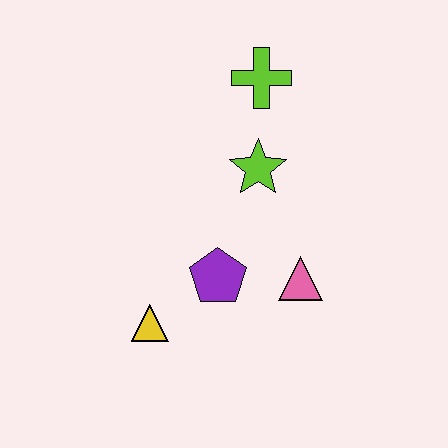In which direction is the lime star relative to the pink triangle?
The lime star is above the pink triangle.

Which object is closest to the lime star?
The lime cross is closest to the lime star.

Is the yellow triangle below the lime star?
Yes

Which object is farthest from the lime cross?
The yellow triangle is farthest from the lime cross.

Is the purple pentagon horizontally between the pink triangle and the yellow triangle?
Yes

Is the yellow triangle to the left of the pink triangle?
Yes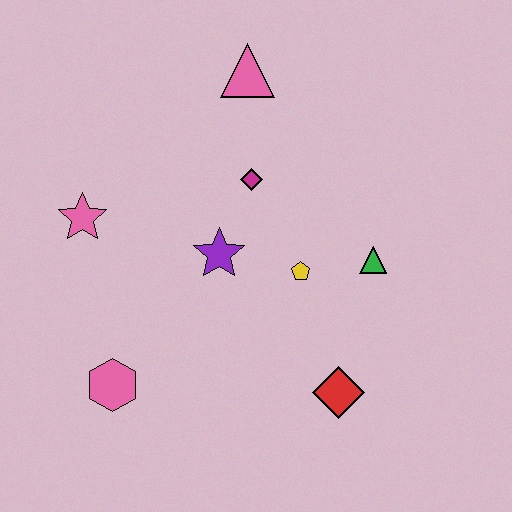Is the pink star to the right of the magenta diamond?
No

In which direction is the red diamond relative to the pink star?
The red diamond is to the right of the pink star.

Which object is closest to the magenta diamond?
The purple star is closest to the magenta diamond.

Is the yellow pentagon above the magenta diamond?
No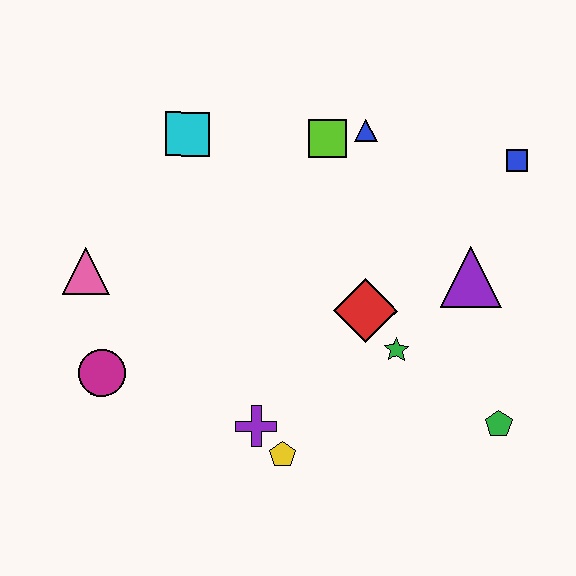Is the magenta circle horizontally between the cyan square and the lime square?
No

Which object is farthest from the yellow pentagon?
The blue square is farthest from the yellow pentagon.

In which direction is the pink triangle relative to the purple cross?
The pink triangle is to the left of the purple cross.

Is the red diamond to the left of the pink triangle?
No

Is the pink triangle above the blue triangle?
No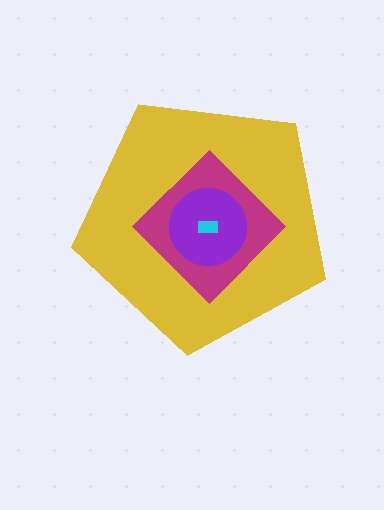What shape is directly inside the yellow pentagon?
The magenta diamond.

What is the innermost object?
The cyan rectangle.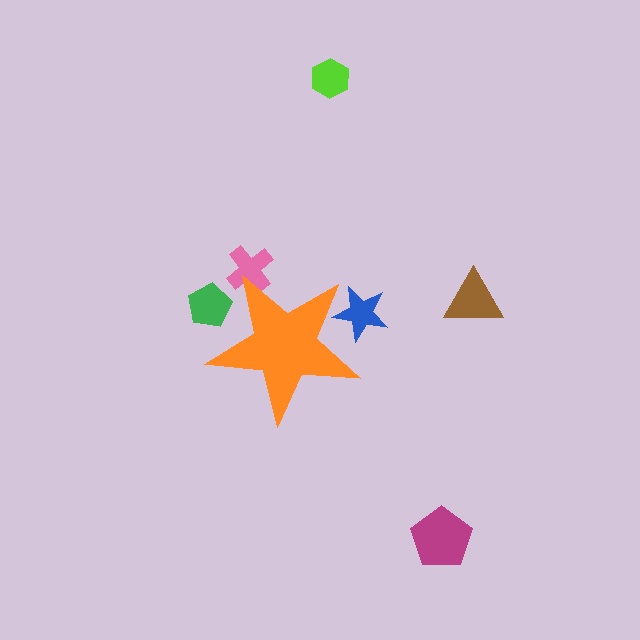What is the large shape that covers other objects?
An orange star.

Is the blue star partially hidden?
Yes, the blue star is partially hidden behind the orange star.